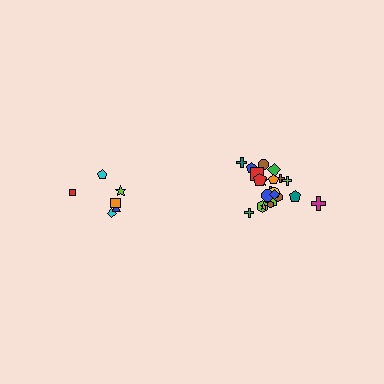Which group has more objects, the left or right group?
The right group.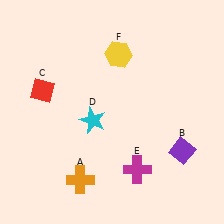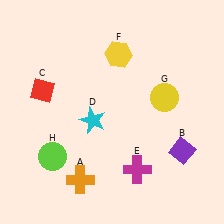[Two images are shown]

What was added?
A yellow circle (G), a lime circle (H) were added in Image 2.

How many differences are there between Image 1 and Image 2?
There are 2 differences between the two images.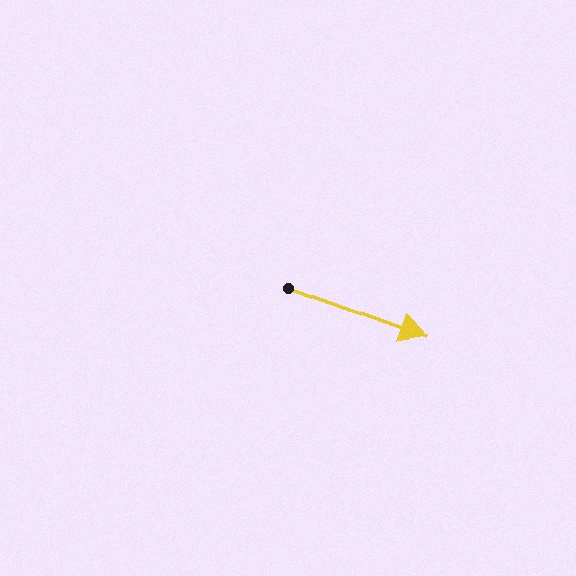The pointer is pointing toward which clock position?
Roughly 4 o'clock.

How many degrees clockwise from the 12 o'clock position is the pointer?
Approximately 110 degrees.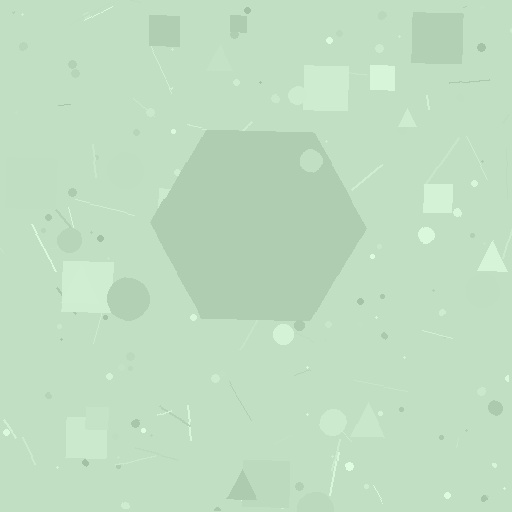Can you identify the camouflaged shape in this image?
The camouflaged shape is a hexagon.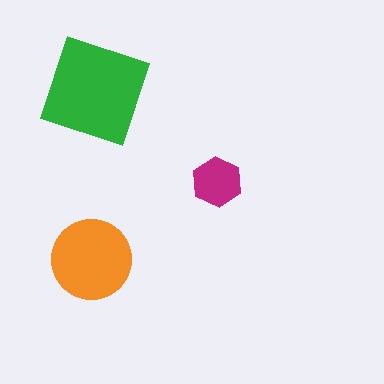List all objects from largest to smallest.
The green square, the orange circle, the magenta hexagon.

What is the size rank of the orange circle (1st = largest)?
2nd.